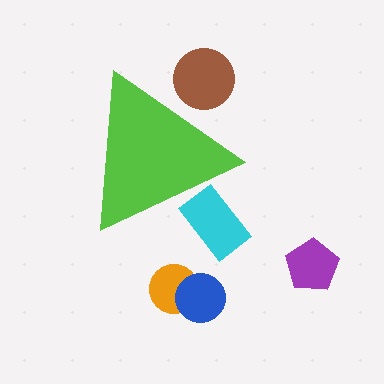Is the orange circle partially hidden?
No, the orange circle is fully visible.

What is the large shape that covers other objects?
A lime triangle.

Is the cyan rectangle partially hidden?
Yes, the cyan rectangle is partially hidden behind the lime triangle.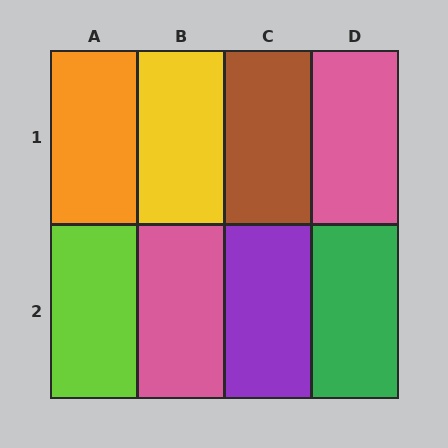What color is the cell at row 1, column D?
Pink.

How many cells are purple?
1 cell is purple.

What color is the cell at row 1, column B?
Yellow.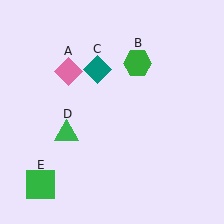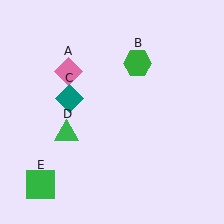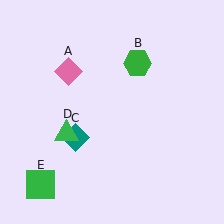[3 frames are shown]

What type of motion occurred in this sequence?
The teal diamond (object C) rotated counterclockwise around the center of the scene.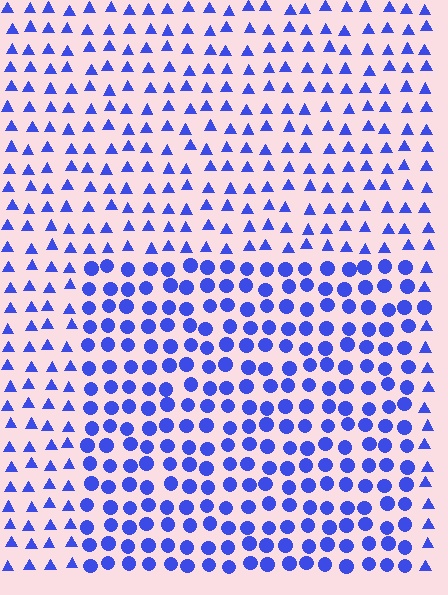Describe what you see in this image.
The image is filled with small blue elements arranged in a uniform grid. A rectangle-shaped region contains circles, while the surrounding area contains triangles. The boundary is defined purely by the change in element shape.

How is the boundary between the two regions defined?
The boundary is defined by a change in element shape: circles inside vs. triangles outside. All elements share the same color and spacing.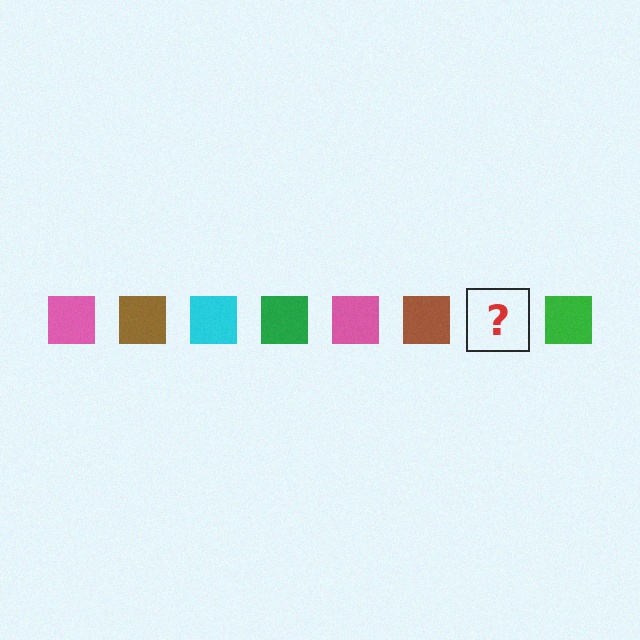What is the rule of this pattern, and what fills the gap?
The rule is that the pattern cycles through pink, brown, cyan, green squares. The gap should be filled with a cyan square.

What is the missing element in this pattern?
The missing element is a cyan square.